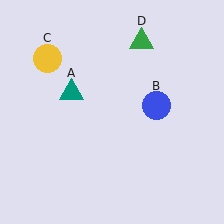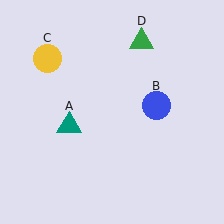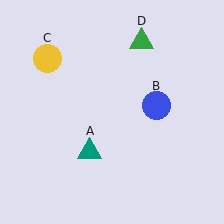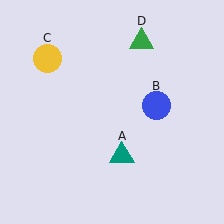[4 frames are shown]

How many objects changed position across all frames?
1 object changed position: teal triangle (object A).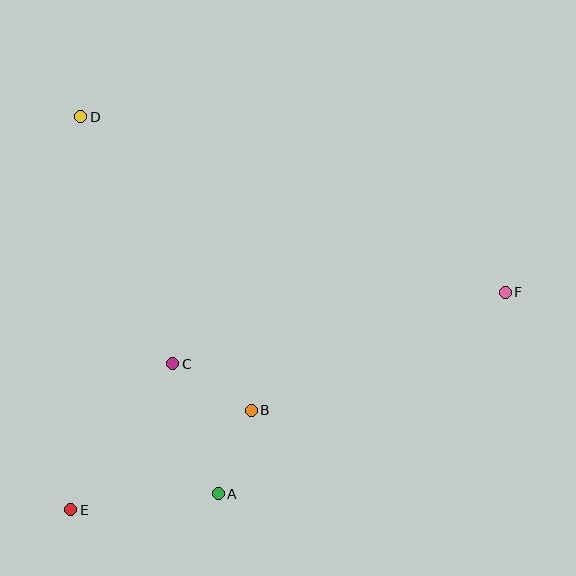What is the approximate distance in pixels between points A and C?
The distance between A and C is approximately 138 pixels.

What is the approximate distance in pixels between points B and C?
The distance between B and C is approximately 91 pixels.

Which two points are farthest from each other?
Points E and F are farthest from each other.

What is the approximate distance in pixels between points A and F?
The distance between A and F is approximately 351 pixels.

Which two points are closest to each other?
Points A and B are closest to each other.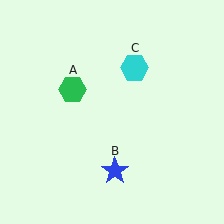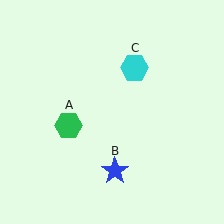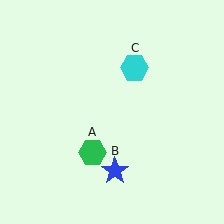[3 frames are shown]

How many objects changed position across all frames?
1 object changed position: green hexagon (object A).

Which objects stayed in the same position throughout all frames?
Blue star (object B) and cyan hexagon (object C) remained stationary.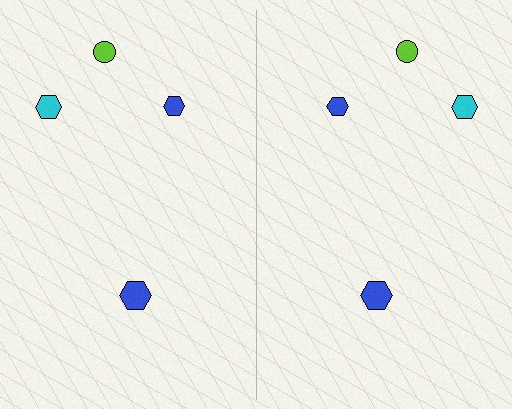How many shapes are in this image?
There are 8 shapes in this image.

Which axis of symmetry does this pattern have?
The pattern has a vertical axis of symmetry running through the center of the image.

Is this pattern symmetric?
Yes, this pattern has bilateral (reflection) symmetry.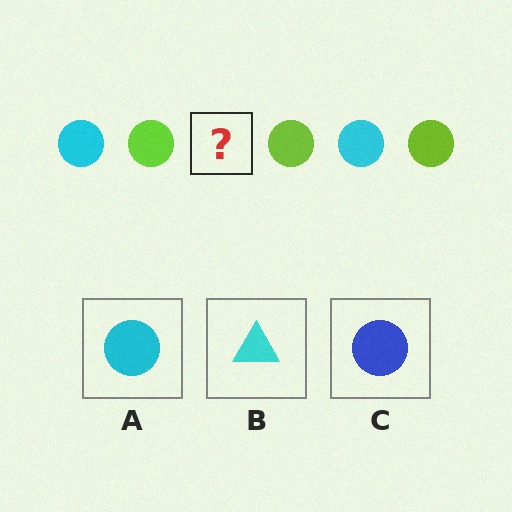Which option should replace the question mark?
Option A.